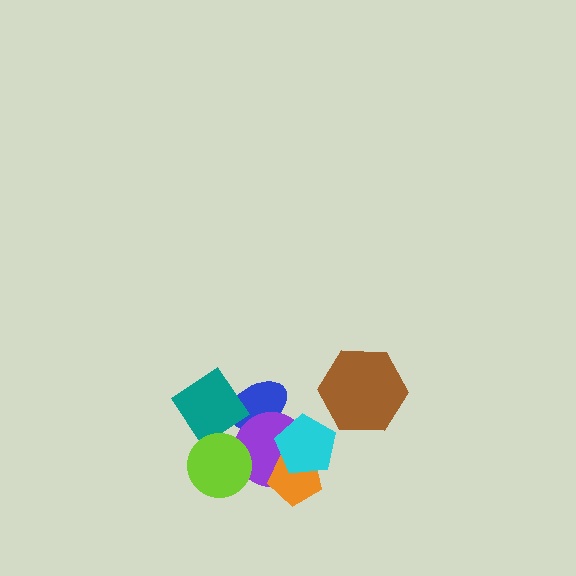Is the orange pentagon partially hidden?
Yes, it is partially covered by another shape.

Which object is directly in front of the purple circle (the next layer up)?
The lime circle is directly in front of the purple circle.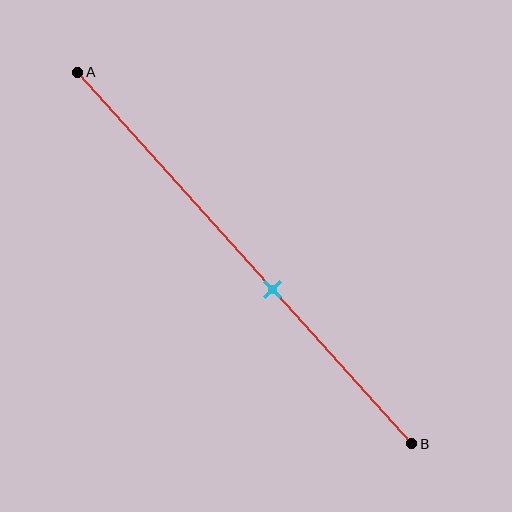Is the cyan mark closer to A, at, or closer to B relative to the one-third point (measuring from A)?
The cyan mark is closer to point B than the one-third point of segment AB.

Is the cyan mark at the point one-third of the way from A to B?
No, the mark is at about 60% from A, not at the 33% one-third point.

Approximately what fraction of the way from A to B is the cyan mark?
The cyan mark is approximately 60% of the way from A to B.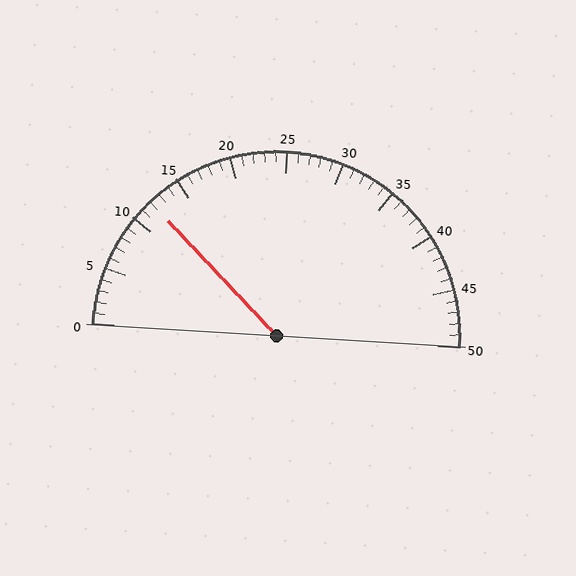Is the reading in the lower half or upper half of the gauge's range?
The reading is in the lower half of the range (0 to 50).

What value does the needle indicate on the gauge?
The needle indicates approximately 12.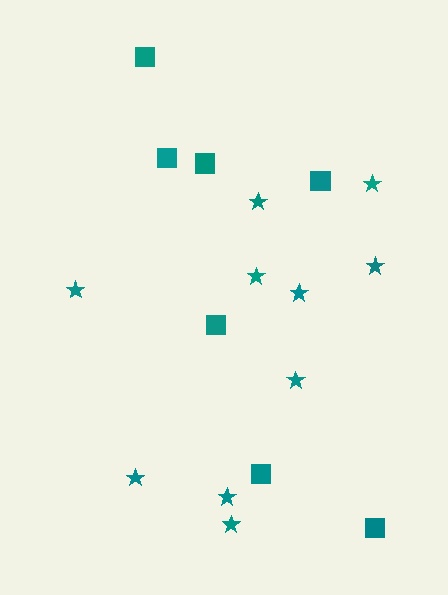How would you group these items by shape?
There are 2 groups: one group of squares (7) and one group of stars (10).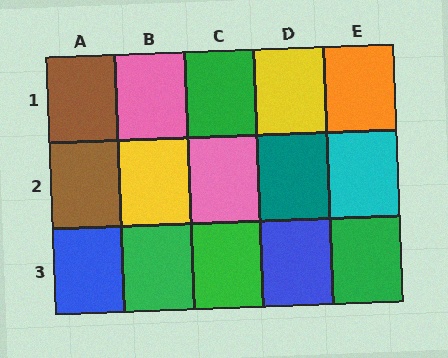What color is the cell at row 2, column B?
Yellow.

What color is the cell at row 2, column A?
Brown.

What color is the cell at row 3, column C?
Green.